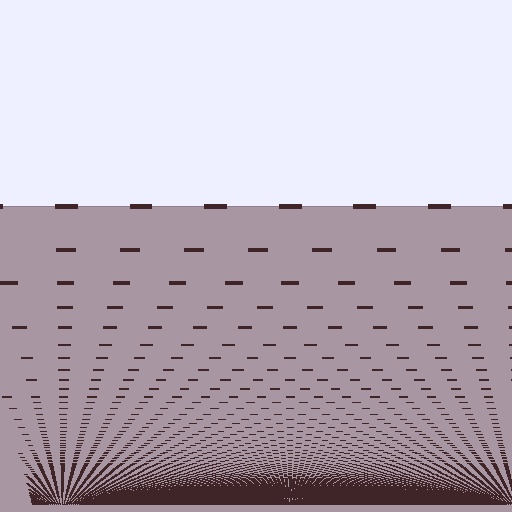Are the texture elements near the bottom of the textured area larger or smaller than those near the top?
Smaller. The gradient is inverted — elements near the bottom are smaller and denser.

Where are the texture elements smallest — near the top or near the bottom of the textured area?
Near the bottom.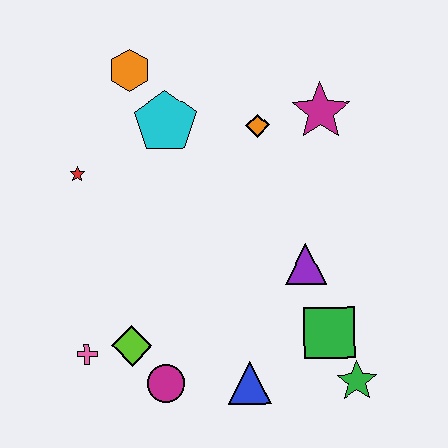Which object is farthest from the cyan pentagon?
The green star is farthest from the cyan pentagon.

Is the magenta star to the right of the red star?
Yes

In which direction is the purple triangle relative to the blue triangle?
The purple triangle is above the blue triangle.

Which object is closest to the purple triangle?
The green square is closest to the purple triangle.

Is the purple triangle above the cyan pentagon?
No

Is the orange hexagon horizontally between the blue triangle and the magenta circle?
No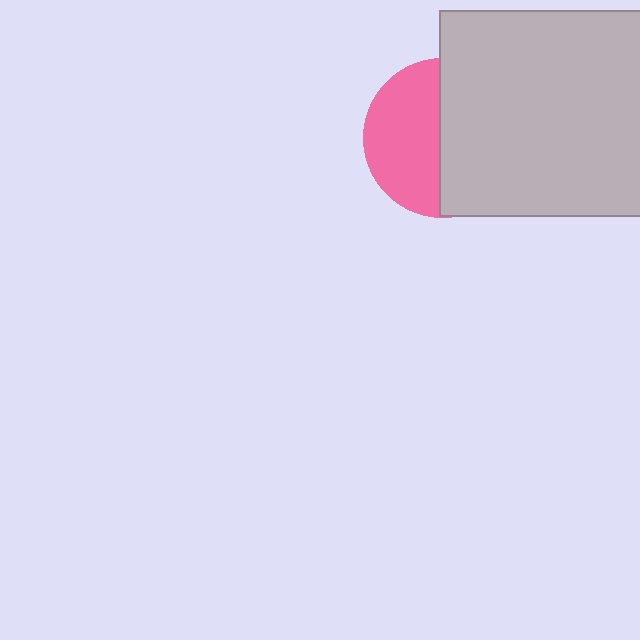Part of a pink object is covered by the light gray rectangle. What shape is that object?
It is a circle.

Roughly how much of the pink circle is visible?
About half of it is visible (roughly 47%).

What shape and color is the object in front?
The object in front is a light gray rectangle.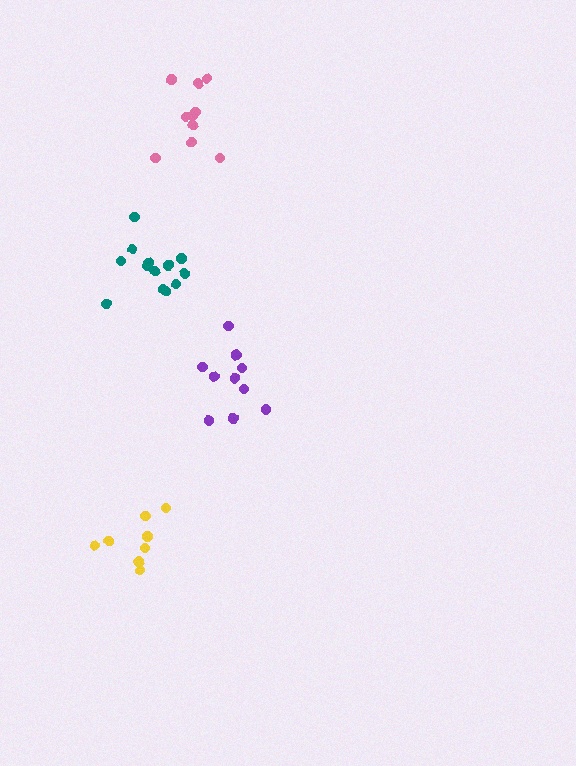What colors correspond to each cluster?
The clusters are colored: pink, teal, yellow, purple.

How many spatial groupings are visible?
There are 4 spatial groupings.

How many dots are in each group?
Group 1: 10 dots, Group 2: 13 dots, Group 3: 8 dots, Group 4: 10 dots (41 total).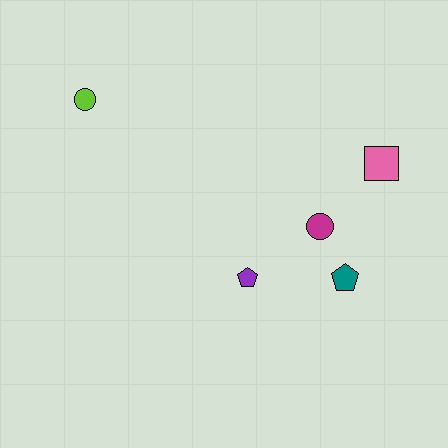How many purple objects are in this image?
There is 1 purple object.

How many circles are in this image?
There are 2 circles.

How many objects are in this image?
There are 5 objects.